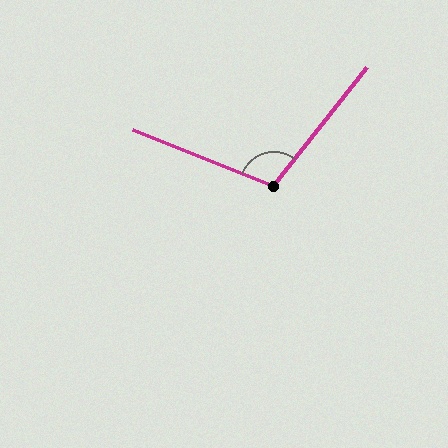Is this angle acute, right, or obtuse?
It is obtuse.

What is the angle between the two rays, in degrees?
Approximately 107 degrees.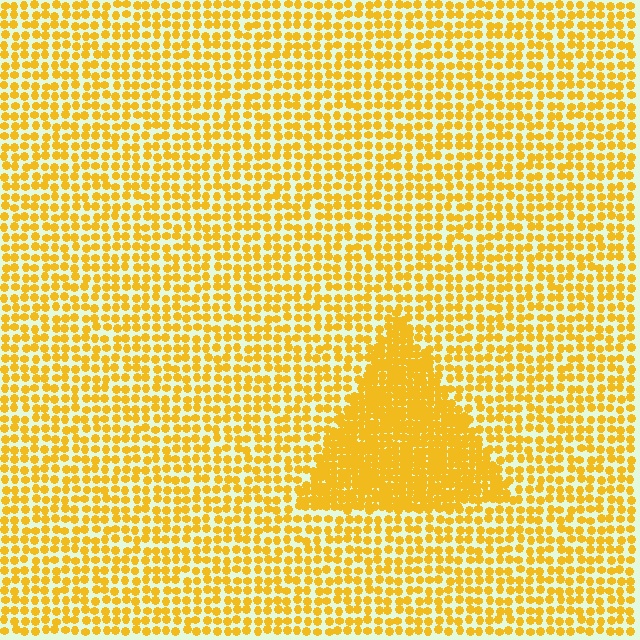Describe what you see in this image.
The image contains small yellow elements arranged at two different densities. A triangle-shaped region is visible where the elements are more densely packed than the surrounding area.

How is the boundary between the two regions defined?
The boundary is defined by a change in element density (approximately 2.1x ratio). All elements are the same color, size, and shape.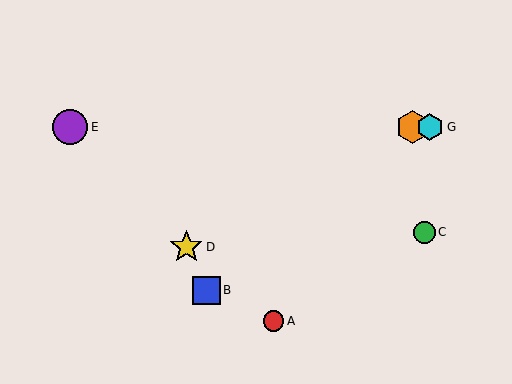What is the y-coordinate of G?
Object G is at y≈127.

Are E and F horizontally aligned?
Yes, both are at y≈127.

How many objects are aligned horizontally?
3 objects (E, F, G) are aligned horizontally.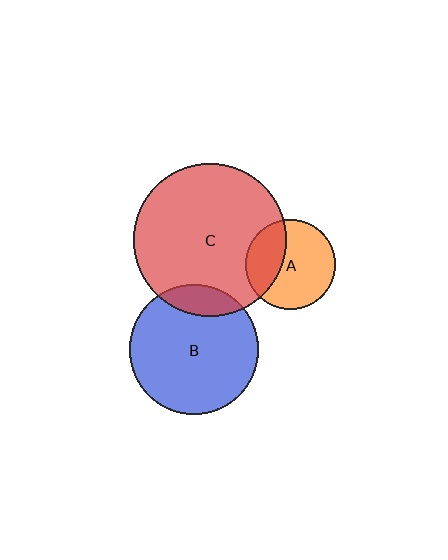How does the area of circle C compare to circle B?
Approximately 1.4 times.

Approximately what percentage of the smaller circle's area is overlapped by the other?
Approximately 15%.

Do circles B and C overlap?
Yes.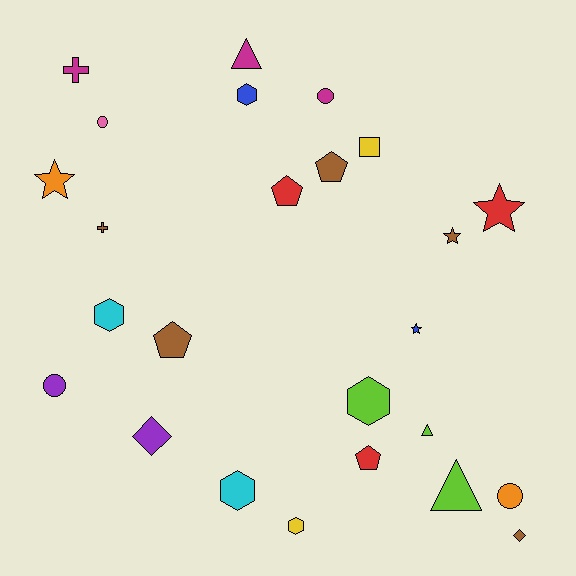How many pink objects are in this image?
There is 1 pink object.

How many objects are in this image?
There are 25 objects.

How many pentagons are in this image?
There are 4 pentagons.